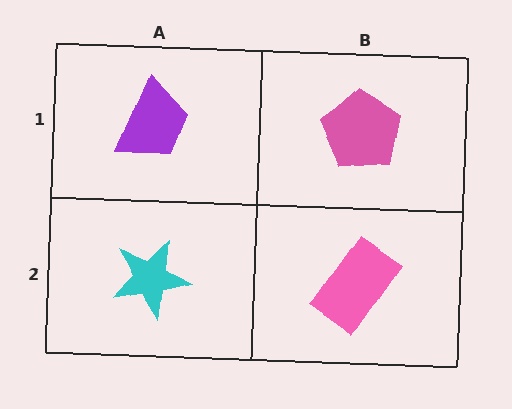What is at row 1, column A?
A purple trapezoid.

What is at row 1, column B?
A pink pentagon.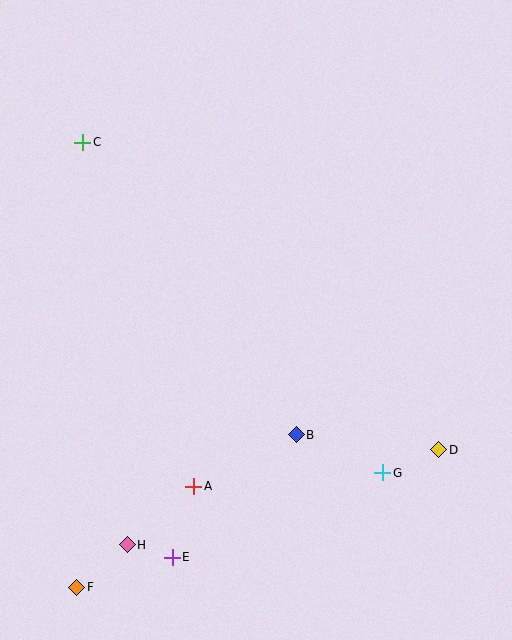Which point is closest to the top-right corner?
Point C is closest to the top-right corner.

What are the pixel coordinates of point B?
Point B is at (296, 435).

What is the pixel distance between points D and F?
The distance between D and F is 387 pixels.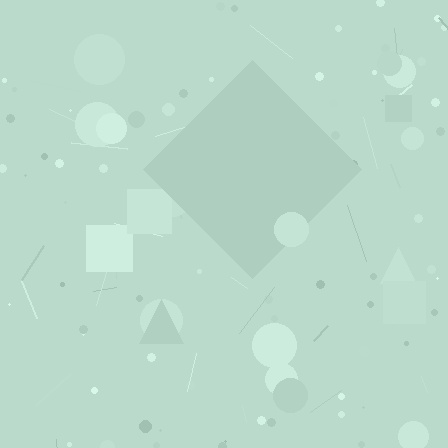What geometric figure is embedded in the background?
A diamond is embedded in the background.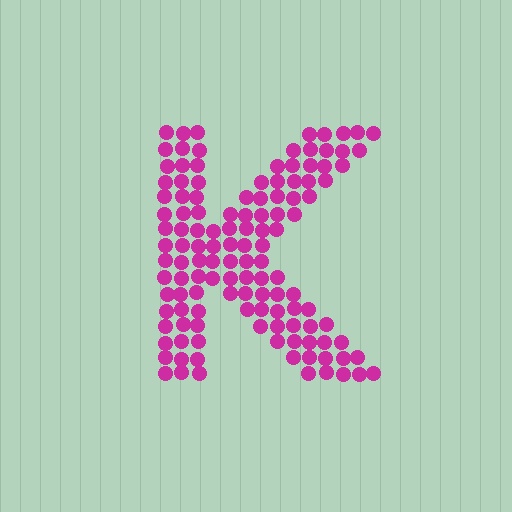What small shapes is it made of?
It is made of small circles.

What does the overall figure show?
The overall figure shows the letter K.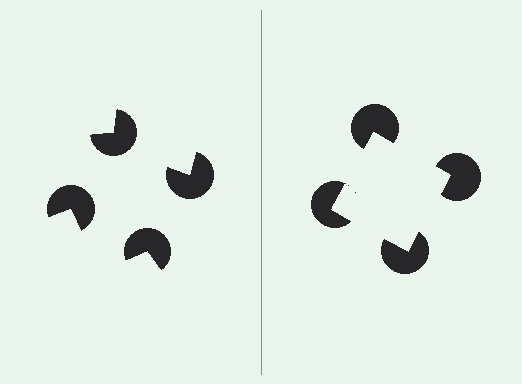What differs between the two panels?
The pac-man discs are positioned identically on both sides; only the wedge orientations differ. On the right they align to a square; on the left they are misaligned.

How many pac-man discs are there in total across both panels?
8 — 4 on each side.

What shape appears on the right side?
An illusory square.